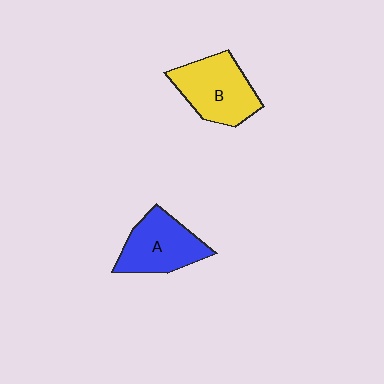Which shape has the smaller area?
Shape A (blue).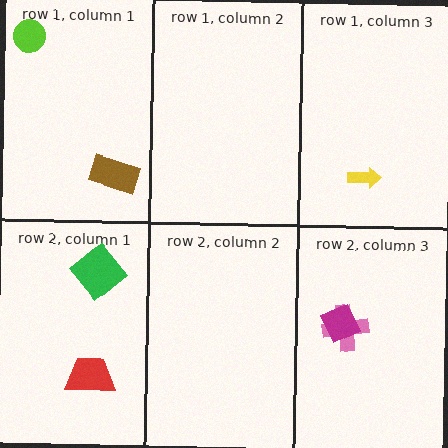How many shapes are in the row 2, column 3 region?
2.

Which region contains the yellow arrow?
The row 1, column 3 region.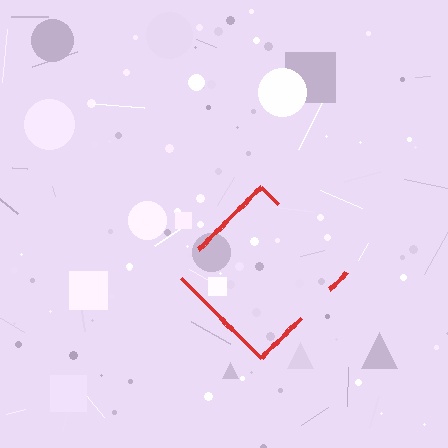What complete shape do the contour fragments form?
The contour fragments form a diamond.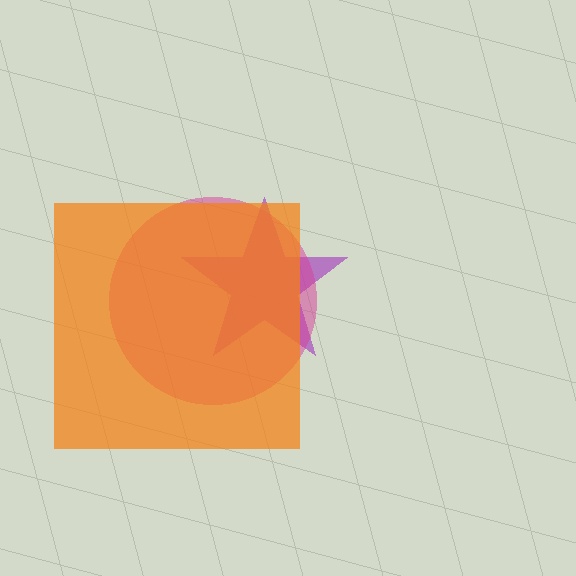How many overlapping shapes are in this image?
There are 3 overlapping shapes in the image.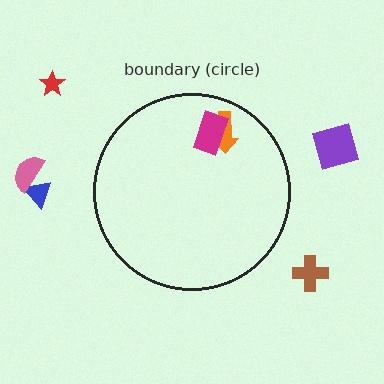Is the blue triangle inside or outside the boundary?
Outside.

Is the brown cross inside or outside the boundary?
Outside.